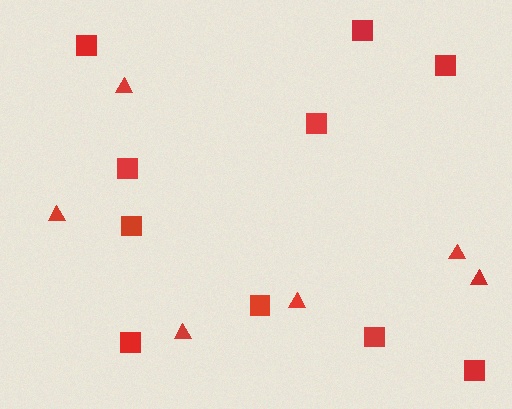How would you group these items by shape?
There are 2 groups: one group of squares (10) and one group of triangles (6).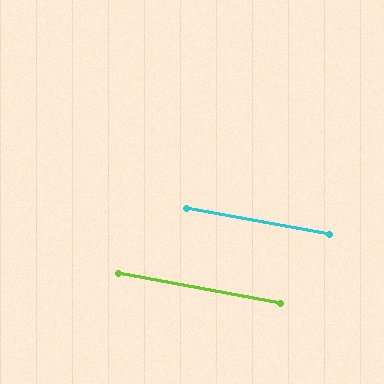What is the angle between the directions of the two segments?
Approximately 0 degrees.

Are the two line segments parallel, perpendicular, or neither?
Parallel — their directions differ by only 0.0°.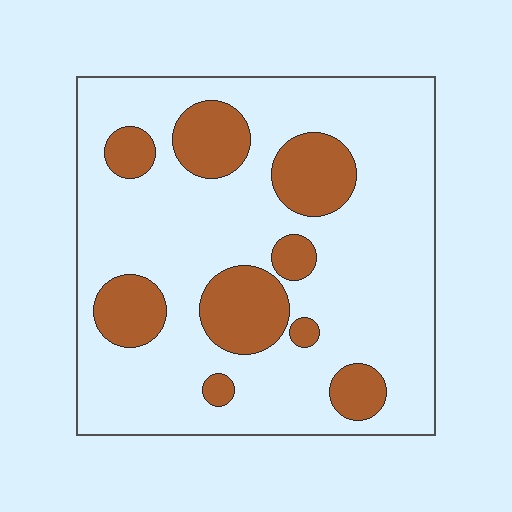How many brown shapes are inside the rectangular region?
9.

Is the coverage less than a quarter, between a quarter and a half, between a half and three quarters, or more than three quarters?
Less than a quarter.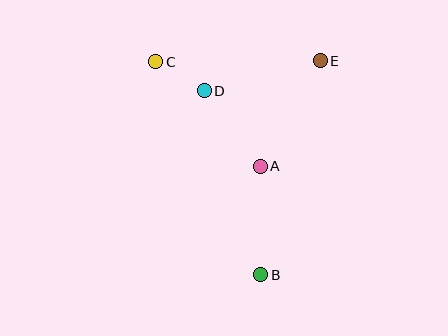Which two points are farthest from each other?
Points B and C are farthest from each other.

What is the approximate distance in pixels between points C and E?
The distance between C and E is approximately 164 pixels.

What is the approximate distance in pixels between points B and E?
The distance between B and E is approximately 222 pixels.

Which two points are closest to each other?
Points C and D are closest to each other.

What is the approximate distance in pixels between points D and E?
The distance between D and E is approximately 120 pixels.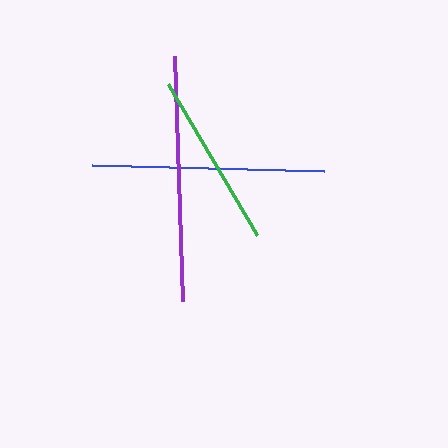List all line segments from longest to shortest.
From longest to shortest: purple, blue, green.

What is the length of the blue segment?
The blue segment is approximately 232 pixels long.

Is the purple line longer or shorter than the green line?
The purple line is longer than the green line.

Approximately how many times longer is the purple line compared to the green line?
The purple line is approximately 1.4 times the length of the green line.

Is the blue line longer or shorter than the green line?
The blue line is longer than the green line.